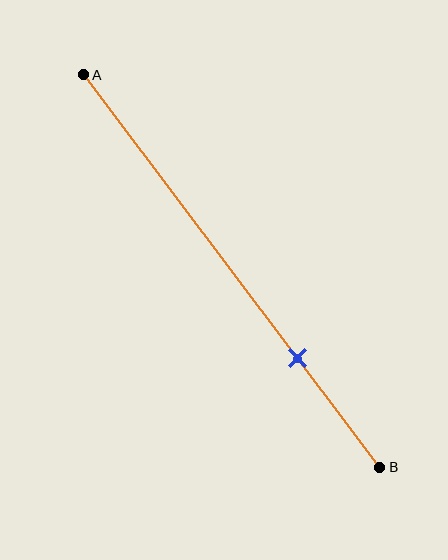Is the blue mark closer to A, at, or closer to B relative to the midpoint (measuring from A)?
The blue mark is closer to point B than the midpoint of segment AB.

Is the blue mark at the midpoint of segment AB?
No, the mark is at about 70% from A, not at the 50% midpoint.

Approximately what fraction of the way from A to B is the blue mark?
The blue mark is approximately 70% of the way from A to B.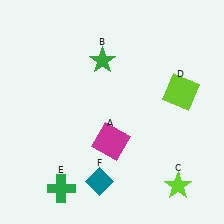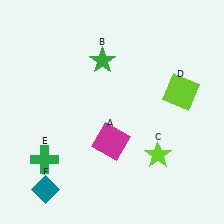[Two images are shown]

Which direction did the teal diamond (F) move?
The teal diamond (F) moved left.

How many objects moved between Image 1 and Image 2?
3 objects moved between the two images.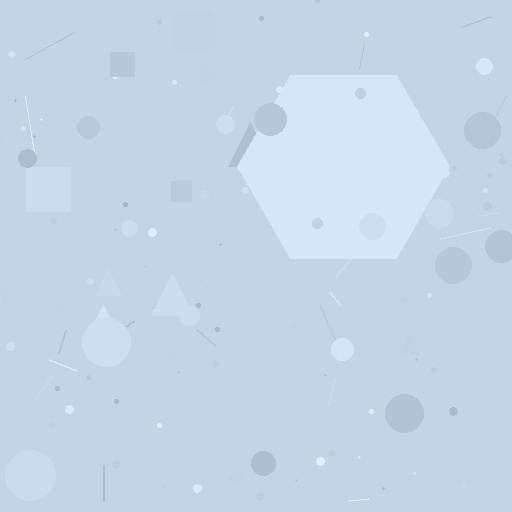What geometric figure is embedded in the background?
A hexagon is embedded in the background.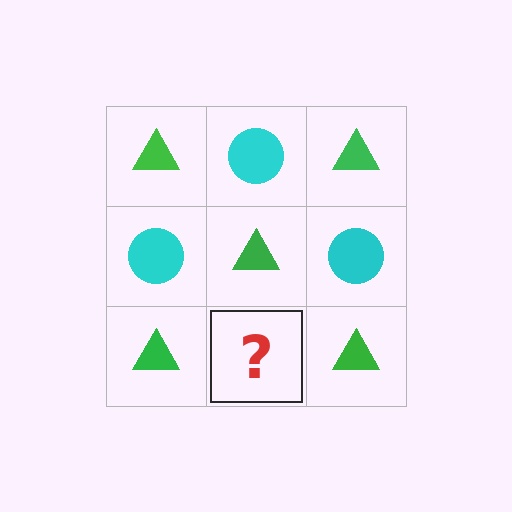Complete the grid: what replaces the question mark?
The question mark should be replaced with a cyan circle.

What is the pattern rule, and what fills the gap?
The rule is that it alternates green triangle and cyan circle in a checkerboard pattern. The gap should be filled with a cyan circle.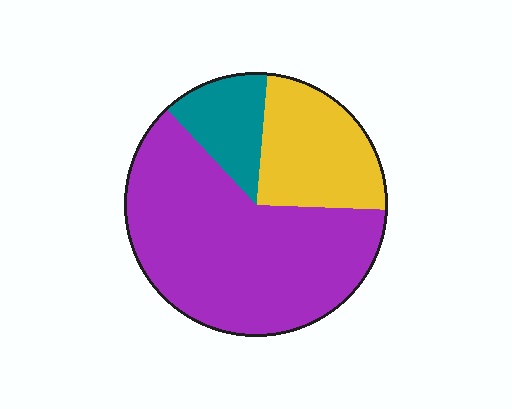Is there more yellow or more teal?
Yellow.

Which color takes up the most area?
Purple, at roughly 60%.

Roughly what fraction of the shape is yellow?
Yellow takes up between a sixth and a third of the shape.